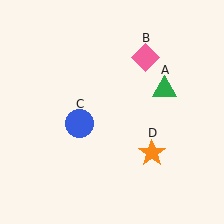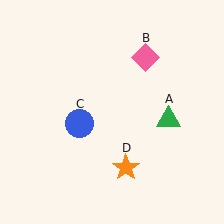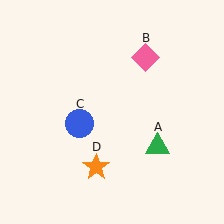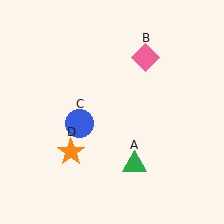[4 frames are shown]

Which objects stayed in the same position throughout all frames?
Pink diamond (object B) and blue circle (object C) remained stationary.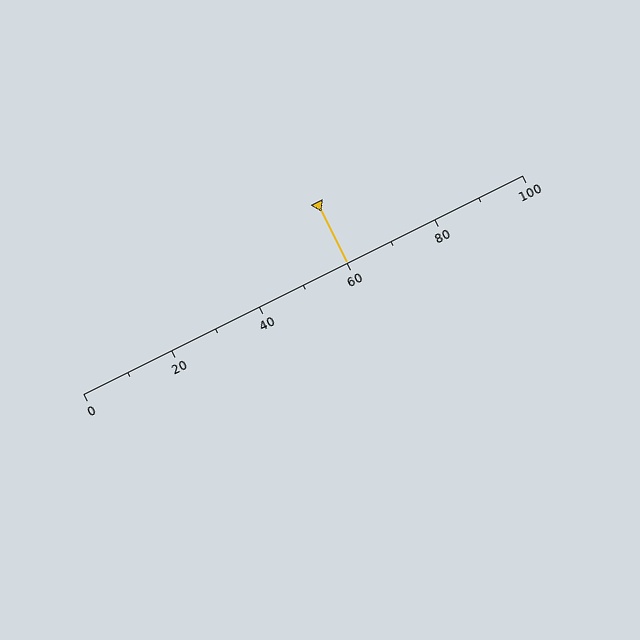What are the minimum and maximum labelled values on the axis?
The axis runs from 0 to 100.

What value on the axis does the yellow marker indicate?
The marker indicates approximately 60.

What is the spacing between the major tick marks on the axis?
The major ticks are spaced 20 apart.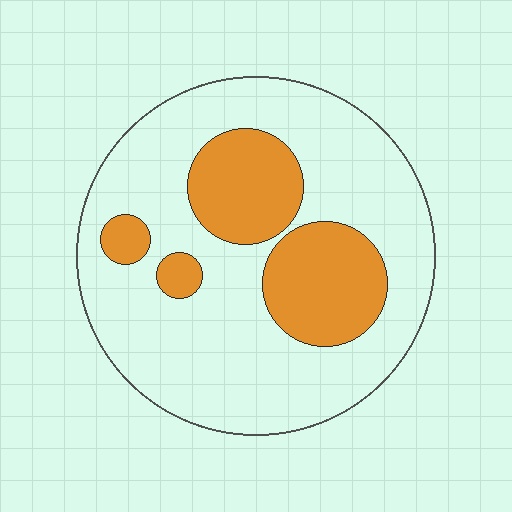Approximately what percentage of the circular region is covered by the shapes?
Approximately 25%.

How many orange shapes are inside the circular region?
4.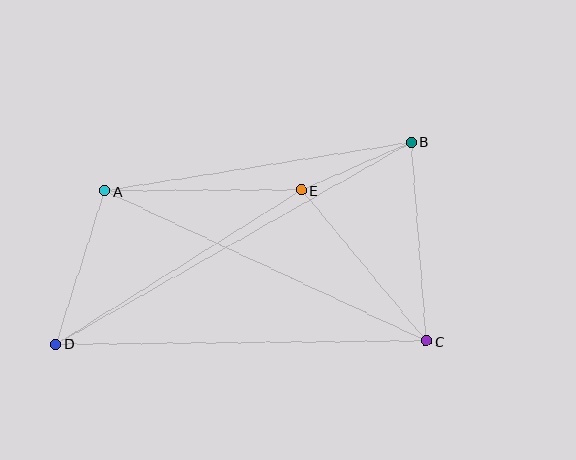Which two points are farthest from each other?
Points B and D are farthest from each other.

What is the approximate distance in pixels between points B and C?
The distance between B and C is approximately 199 pixels.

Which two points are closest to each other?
Points B and E are closest to each other.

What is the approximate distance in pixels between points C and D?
The distance between C and D is approximately 371 pixels.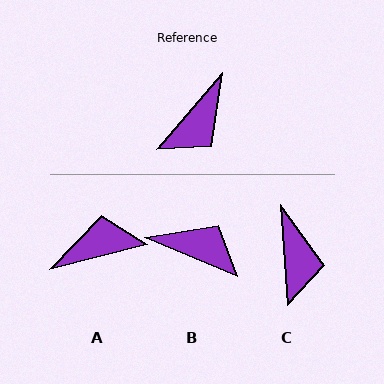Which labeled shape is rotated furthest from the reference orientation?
A, about 144 degrees away.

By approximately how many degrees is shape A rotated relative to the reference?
Approximately 144 degrees counter-clockwise.